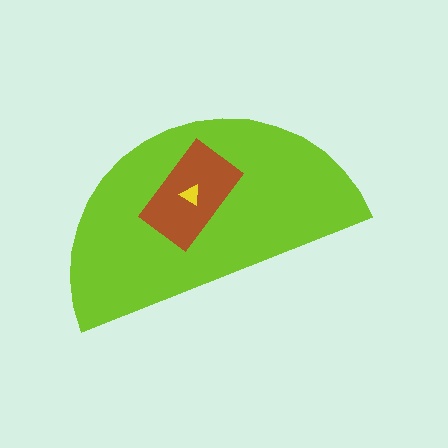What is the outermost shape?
The lime semicircle.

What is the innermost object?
The yellow triangle.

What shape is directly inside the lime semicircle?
The brown rectangle.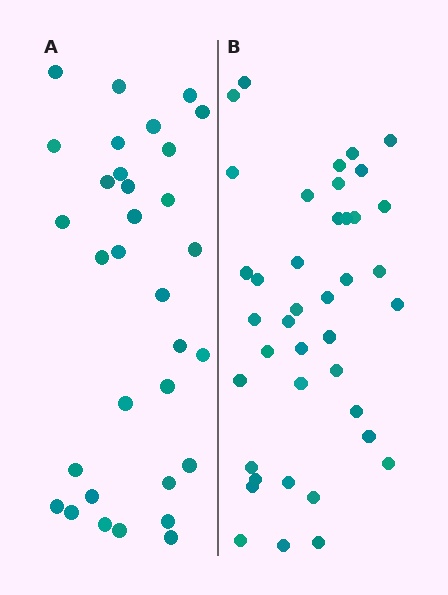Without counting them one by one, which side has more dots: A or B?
Region B (the right region) has more dots.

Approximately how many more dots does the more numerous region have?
Region B has roughly 8 or so more dots than region A.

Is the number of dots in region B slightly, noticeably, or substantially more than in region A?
Region B has noticeably more, but not dramatically so. The ratio is roughly 1.2 to 1.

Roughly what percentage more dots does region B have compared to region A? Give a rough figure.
About 25% more.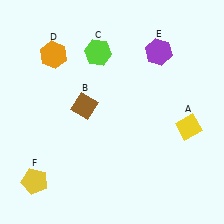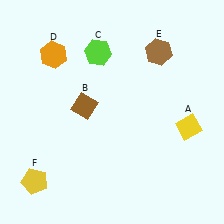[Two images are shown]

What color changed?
The hexagon (E) changed from purple in Image 1 to brown in Image 2.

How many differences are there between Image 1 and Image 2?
There is 1 difference between the two images.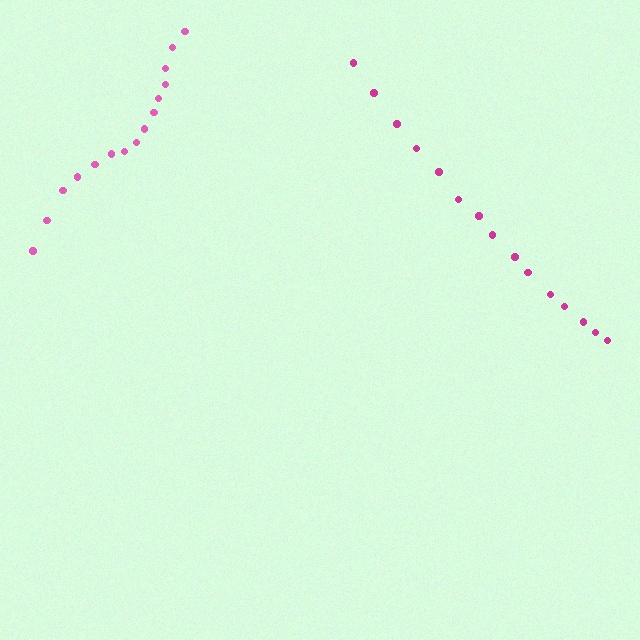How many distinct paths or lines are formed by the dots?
There are 2 distinct paths.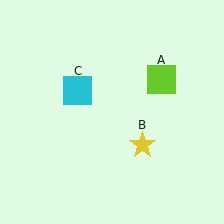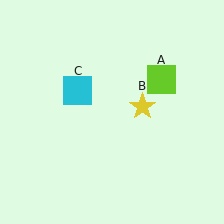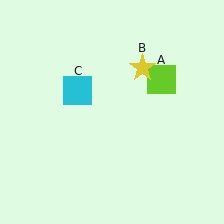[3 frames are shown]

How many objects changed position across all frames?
1 object changed position: yellow star (object B).